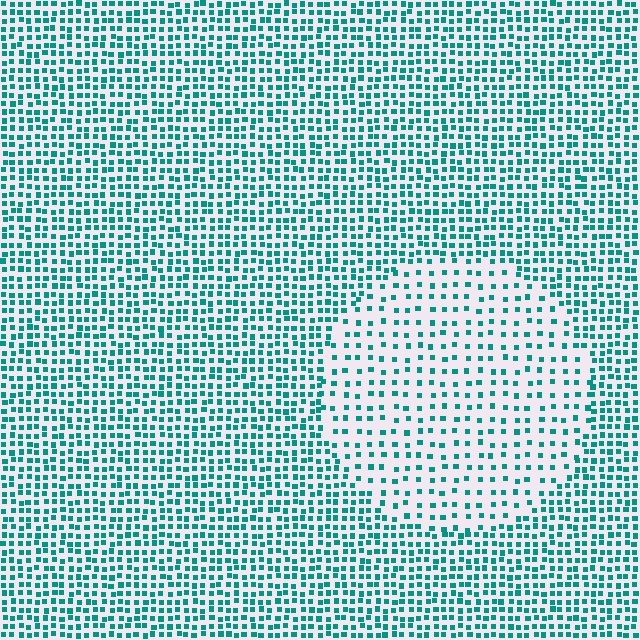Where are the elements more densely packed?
The elements are more densely packed outside the circle boundary.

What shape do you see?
I see a circle.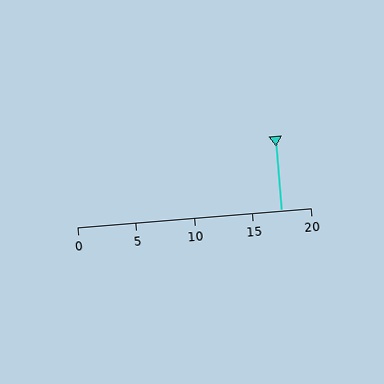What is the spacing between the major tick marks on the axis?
The major ticks are spaced 5 apart.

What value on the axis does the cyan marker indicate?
The marker indicates approximately 17.5.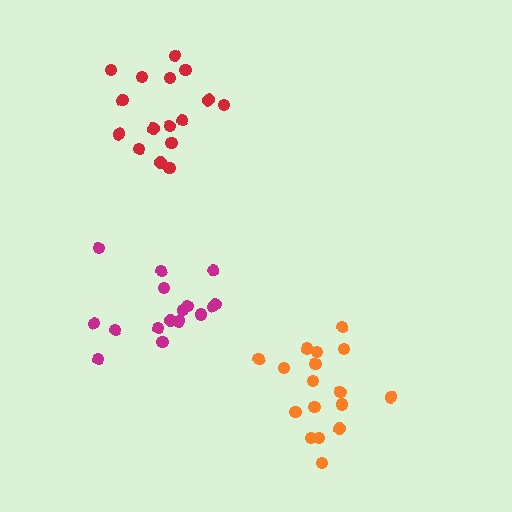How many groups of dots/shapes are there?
There are 3 groups.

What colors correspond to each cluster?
The clusters are colored: red, magenta, orange.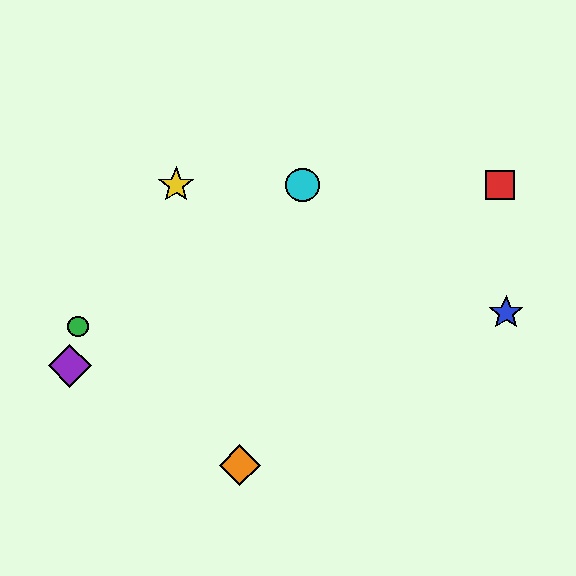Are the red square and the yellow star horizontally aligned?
Yes, both are at y≈185.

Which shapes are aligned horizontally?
The red square, the yellow star, the cyan circle are aligned horizontally.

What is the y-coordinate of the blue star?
The blue star is at y≈313.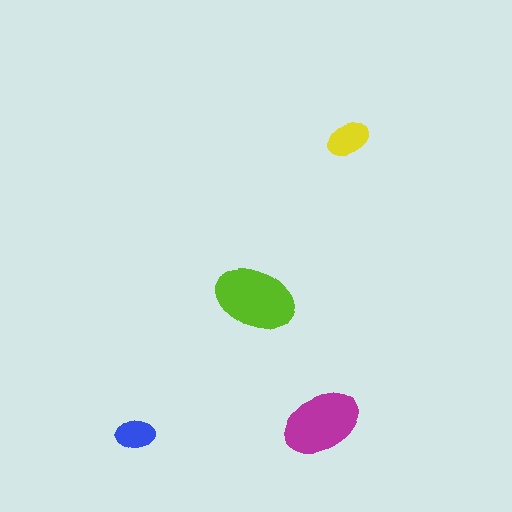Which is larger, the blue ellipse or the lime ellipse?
The lime one.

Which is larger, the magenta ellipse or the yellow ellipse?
The magenta one.